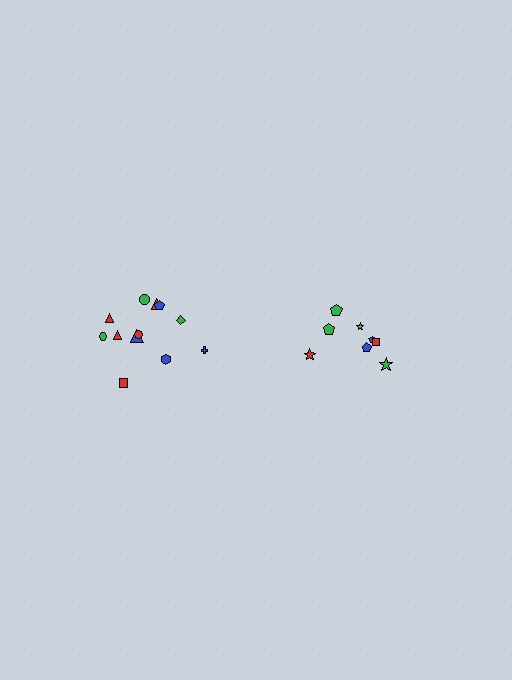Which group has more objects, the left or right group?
The left group.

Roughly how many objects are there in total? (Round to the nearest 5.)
Roughly 20 objects in total.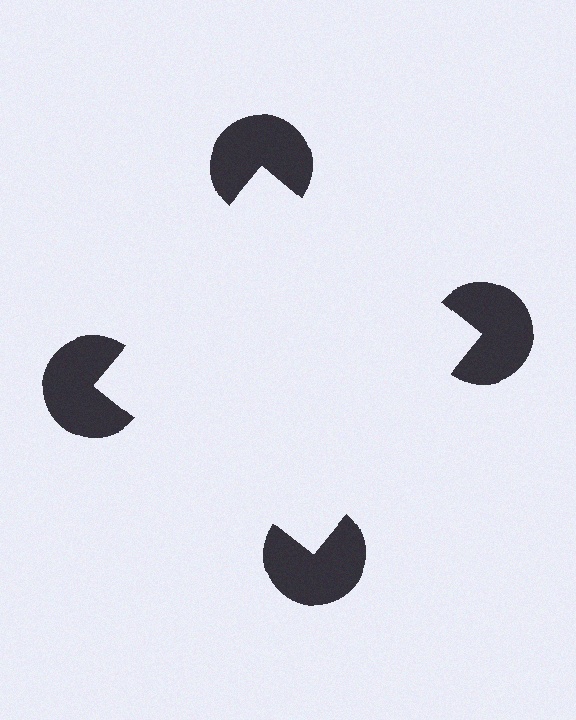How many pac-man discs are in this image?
There are 4 — one at each vertex of the illusory square.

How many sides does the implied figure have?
4 sides.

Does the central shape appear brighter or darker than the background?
It typically appears slightly brighter than the background, even though no actual brightness change is drawn.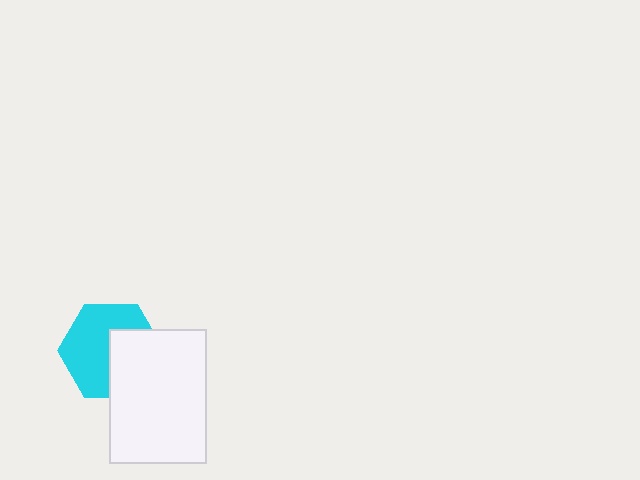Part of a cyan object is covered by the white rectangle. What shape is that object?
It is a hexagon.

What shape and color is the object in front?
The object in front is a white rectangle.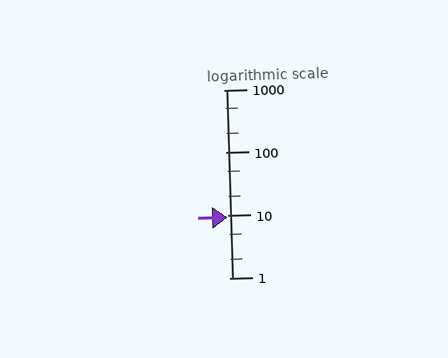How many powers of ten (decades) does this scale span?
The scale spans 3 decades, from 1 to 1000.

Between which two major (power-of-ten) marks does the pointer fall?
The pointer is between 1 and 10.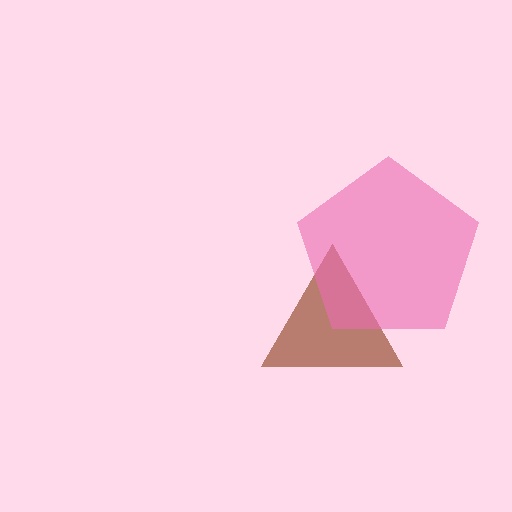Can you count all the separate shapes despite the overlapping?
Yes, there are 2 separate shapes.